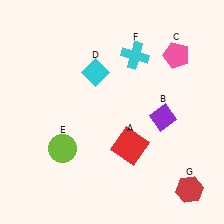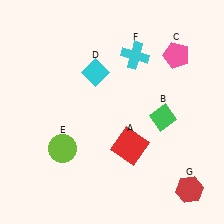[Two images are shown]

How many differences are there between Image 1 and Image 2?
There is 1 difference between the two images.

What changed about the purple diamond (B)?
In Image 1, B is purple. In Image 2, it changed to green.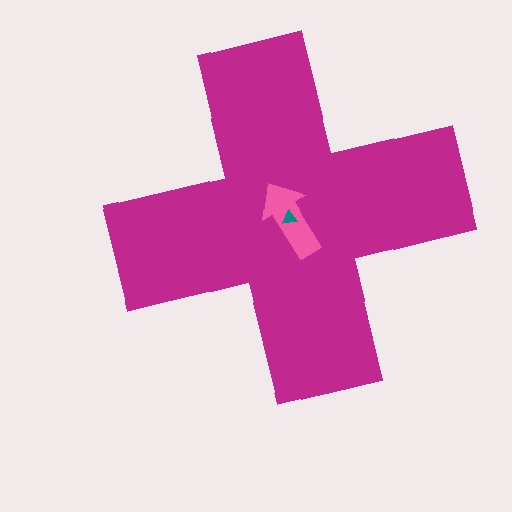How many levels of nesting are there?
3.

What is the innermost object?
The teal triangle.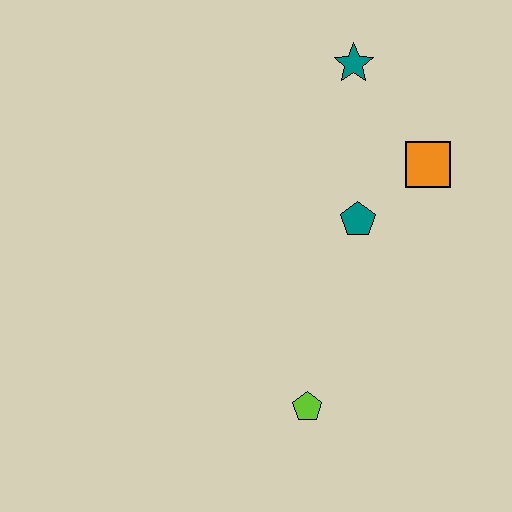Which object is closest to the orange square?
The teal pentagon is closest to the orange square.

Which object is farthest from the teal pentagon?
The lime pentagon is farthest from the teal pentagon.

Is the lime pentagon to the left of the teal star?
Yes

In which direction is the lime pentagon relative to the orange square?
The lime pentagon is below the orange square.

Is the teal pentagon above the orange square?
No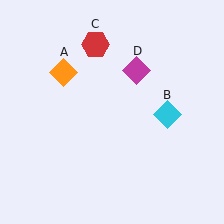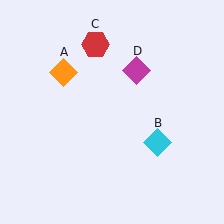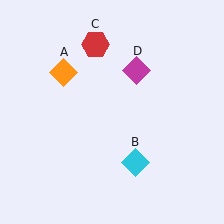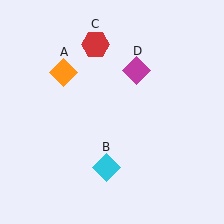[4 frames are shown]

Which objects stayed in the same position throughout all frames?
Orange diamond (object A) and red hexagon (object C) and magenta diamond (object D) remained stationary.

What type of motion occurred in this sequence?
The cyan diamond (object B) rotated clockwise around the center of the scene.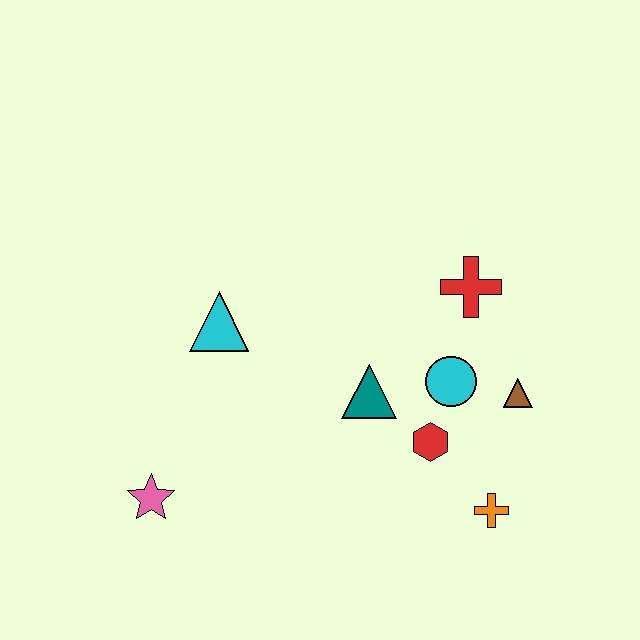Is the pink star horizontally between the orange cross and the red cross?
No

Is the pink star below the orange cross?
No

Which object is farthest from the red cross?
The pink star is farthest from the red cross.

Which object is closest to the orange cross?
The red hexagon is closest to the orange cross.